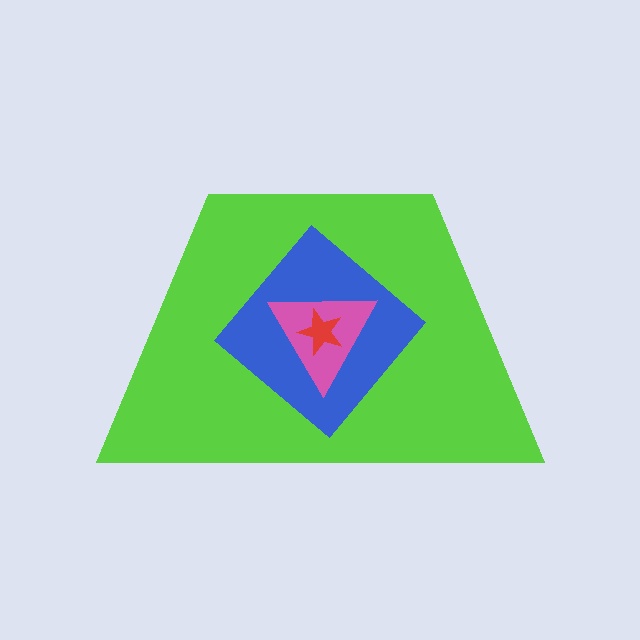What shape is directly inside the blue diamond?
The pink triangle.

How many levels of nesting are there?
4.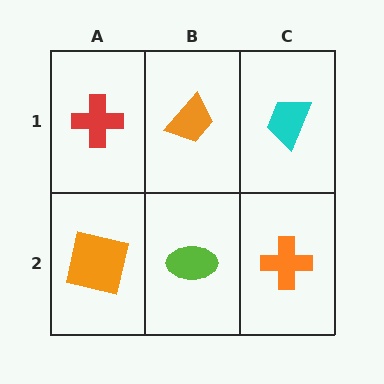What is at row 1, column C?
A cyan trapezoid.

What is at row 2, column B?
A lime ellipse.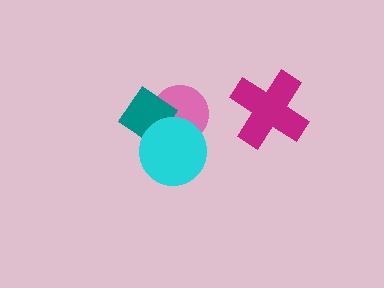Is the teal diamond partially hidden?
Yes, it is partially covered by another shape.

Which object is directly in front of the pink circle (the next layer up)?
The teal diamond is directly in front of the pink circle.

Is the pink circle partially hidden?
Yes, it is partially covered by another shape.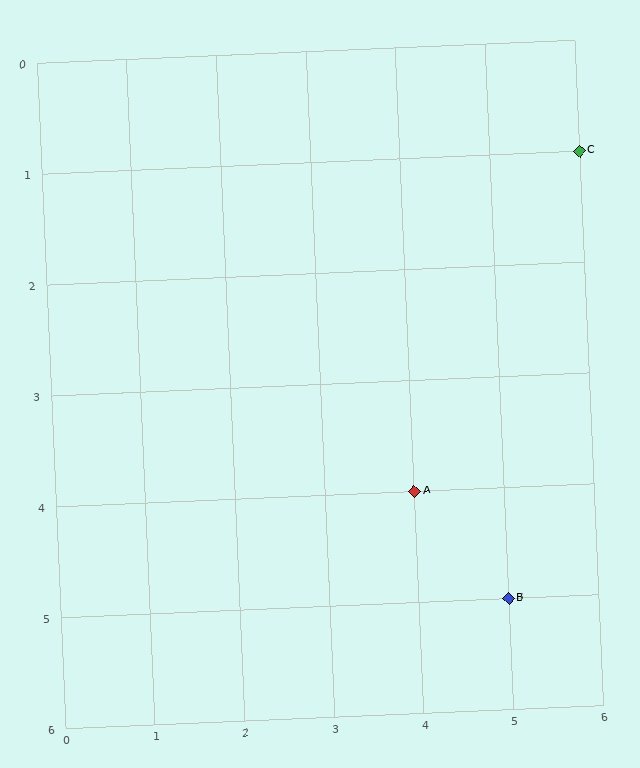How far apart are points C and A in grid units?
Points C and A are 2 columns and 3 rows apart (about 3.6 grid units diagonally).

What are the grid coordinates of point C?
Point C is at grid coordinates (6, 1).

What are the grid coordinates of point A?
Point A is at grid coordinates (4, 4).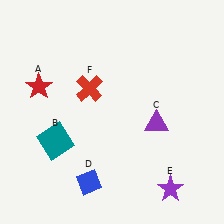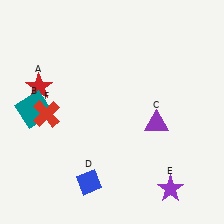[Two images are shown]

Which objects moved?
The objects that moved are: the teal square (B), the red cross (F).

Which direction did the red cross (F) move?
The red cross (F) moved left.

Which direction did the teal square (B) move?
The teal square (B) moved up.